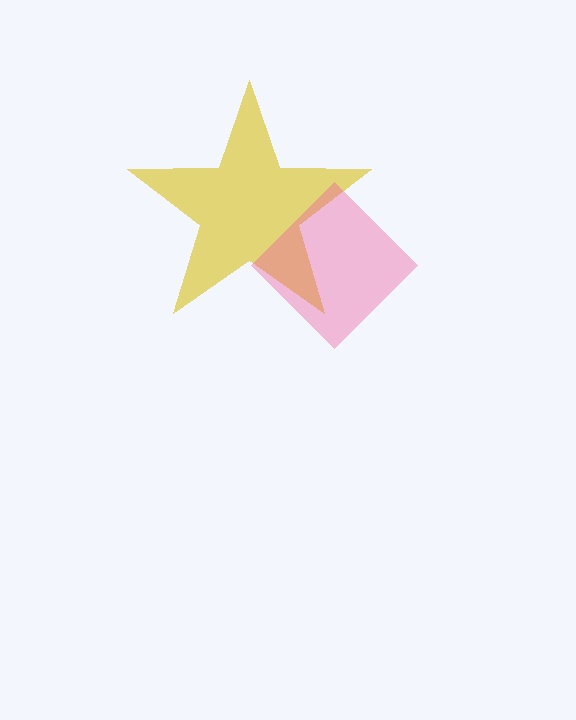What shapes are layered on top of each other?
The layered shapes are: a yellow star, a pink diamond.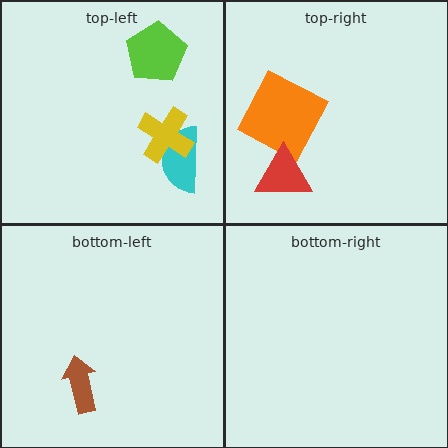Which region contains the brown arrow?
The bottom-left region.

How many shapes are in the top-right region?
2.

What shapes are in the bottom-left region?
The brown arrow.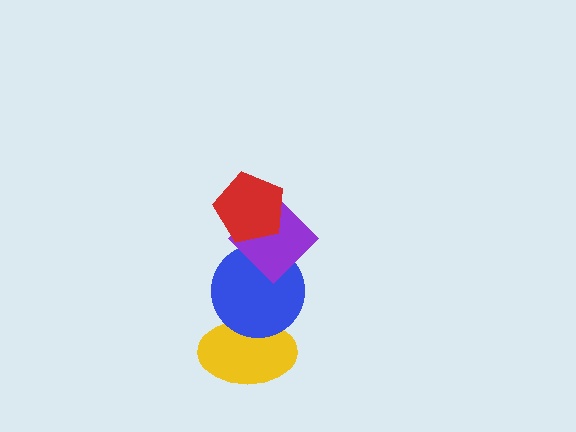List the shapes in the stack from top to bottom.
From top to bottom: the red pentagon, the purple diamond, the blue circle, the yellow ellipse.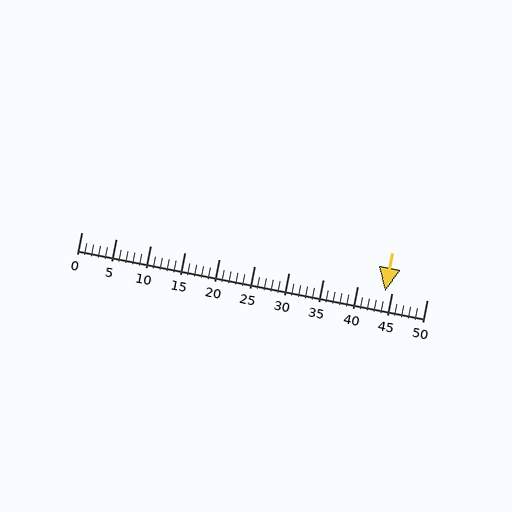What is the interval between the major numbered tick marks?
The major tick marks are spaced 5 units apart.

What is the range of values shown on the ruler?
The ruler shows values from 0 to 50.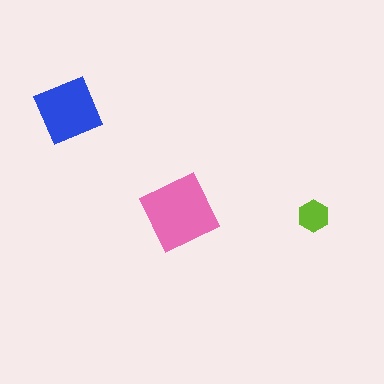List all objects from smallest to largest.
The lime hexagon, the blue diamond, the pink square.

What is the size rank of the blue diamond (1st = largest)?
2nd.